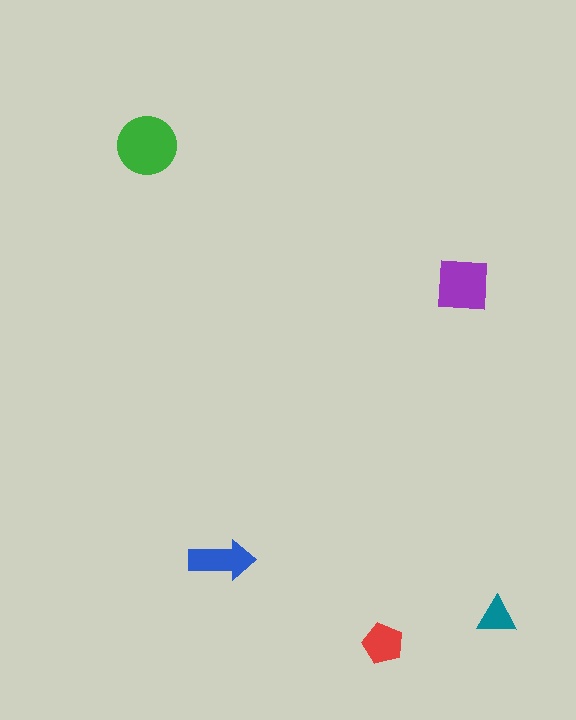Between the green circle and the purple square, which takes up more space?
The green circle.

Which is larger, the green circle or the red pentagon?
The green circle.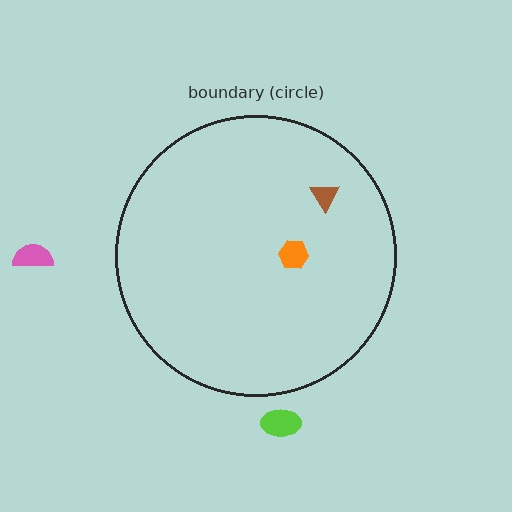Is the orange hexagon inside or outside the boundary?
Inside.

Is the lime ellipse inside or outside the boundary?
Outside.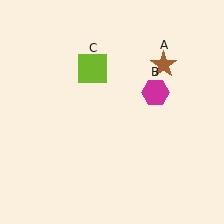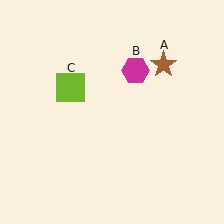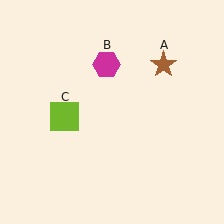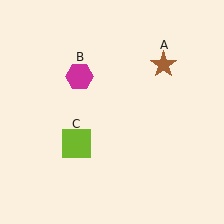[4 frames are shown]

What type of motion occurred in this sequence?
The magenta hexagon (object B), lime square (object C) rotated counterclockwise around the center of the scene.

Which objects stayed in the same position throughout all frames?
Brown star (object A) remained stationary.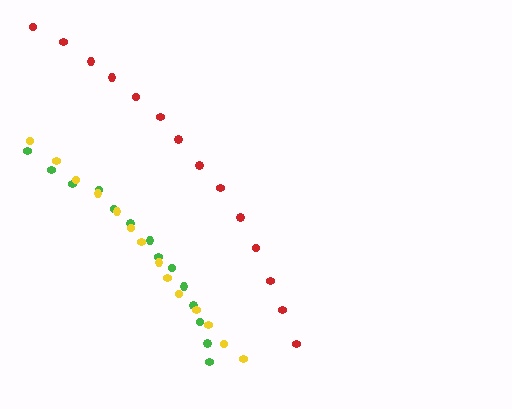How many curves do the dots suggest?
There are 3 distinct paths.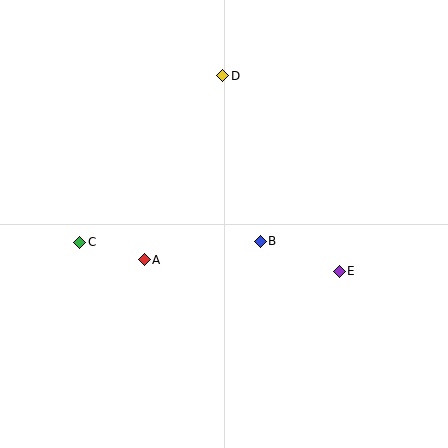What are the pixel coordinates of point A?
Point A is at (144, 260).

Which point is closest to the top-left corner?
Point D is closest to the top-left corner.